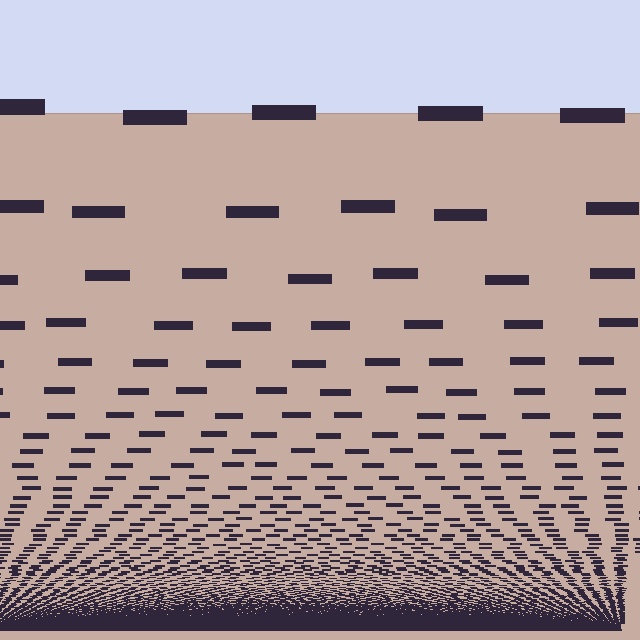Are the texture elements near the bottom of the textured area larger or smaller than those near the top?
Smaller. The gradient is inverted — elements near the bottom are smaller and denser.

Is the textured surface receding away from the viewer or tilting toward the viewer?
The surface appears to tilt toward the viewer. Texture elements get larger and sparser toward the top.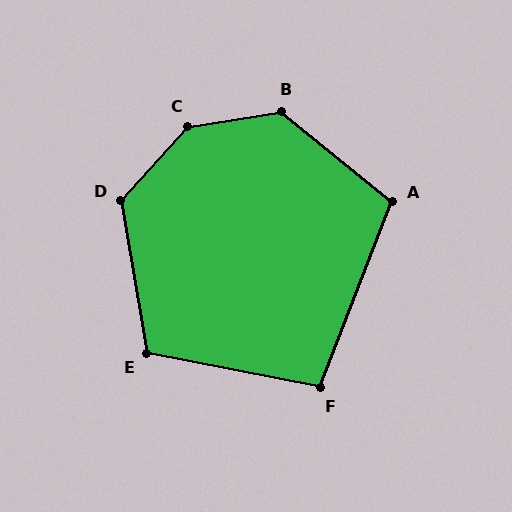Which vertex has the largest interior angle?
C, at approximately 141 degrees.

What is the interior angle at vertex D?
Approximately 128 degrees (obtuse).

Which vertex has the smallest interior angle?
F, at approximately 100 degrees.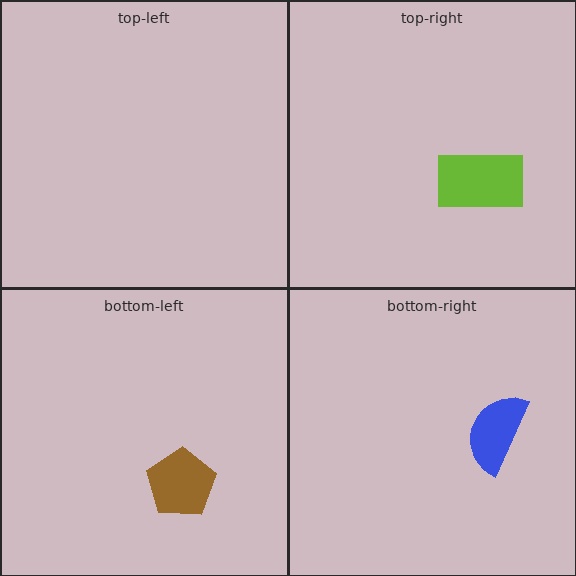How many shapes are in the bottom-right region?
1.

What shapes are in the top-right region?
The lime rectangle.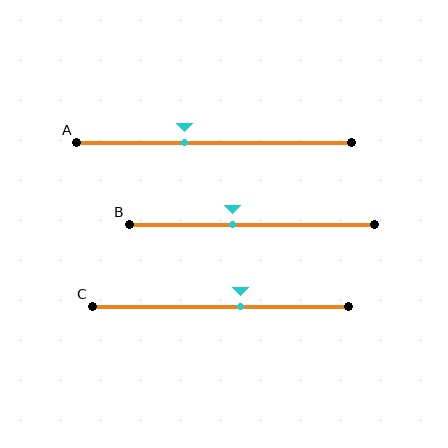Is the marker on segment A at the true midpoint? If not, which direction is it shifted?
No, the marker on segment A is shifted to the left by about 11% of the segment length.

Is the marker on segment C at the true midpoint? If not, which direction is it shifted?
No, the marker on segment C is shifted to the right by about 8% of the segment length.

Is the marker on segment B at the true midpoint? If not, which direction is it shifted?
No, the marker on segment B is shifted to the left by about 8% of the segment length.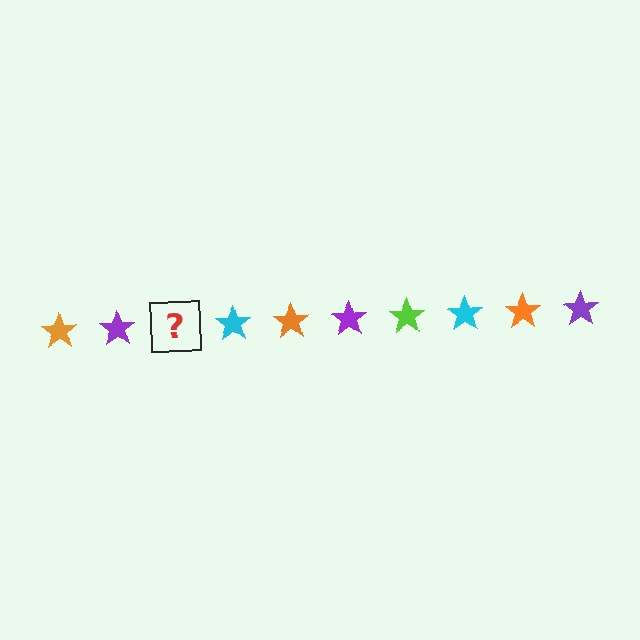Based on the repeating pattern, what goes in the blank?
The blank should be a lime star.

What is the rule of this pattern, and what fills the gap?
The rule is that the pattern cycles through orange, purple, lime, cyan stars. The gap should be filled with a lime star.